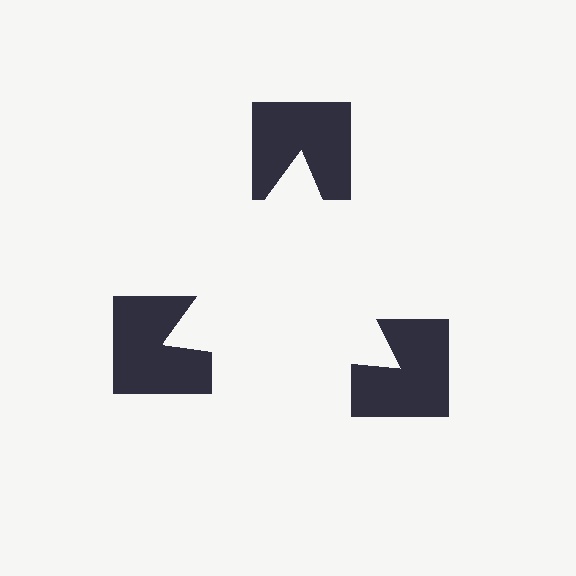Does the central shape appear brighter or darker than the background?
It typically appears slightly brighter than the background, even though no actual brightness change is drawn.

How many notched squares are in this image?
There are 3 — one at each vertex of the illusory triangle.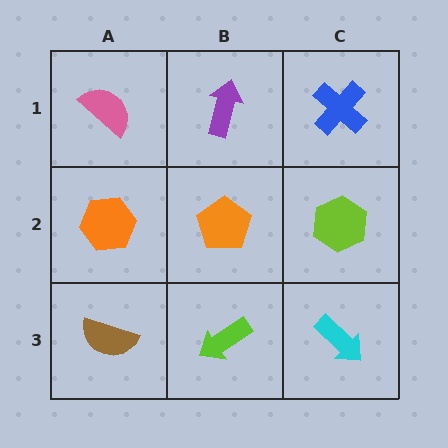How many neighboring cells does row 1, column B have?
3.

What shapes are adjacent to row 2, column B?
A purple arrow (row 1, column B), a lime arrow (row 3, column B), an orange hexagon (row 2, column A), a lime hexagon (row 2, column C).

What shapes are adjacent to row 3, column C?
A lime hexagon (row 2, column C), a lime arrow (row 3, column B).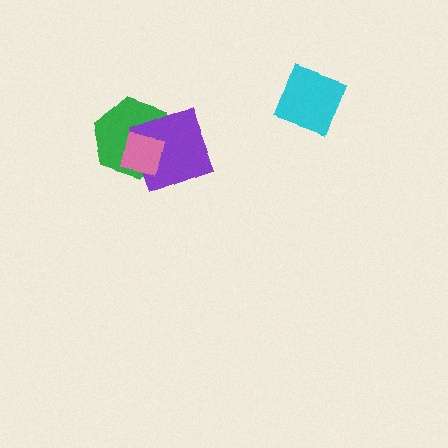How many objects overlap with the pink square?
2 objects overlap with the pink square.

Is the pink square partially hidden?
No, no other shape covers it.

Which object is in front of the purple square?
The pink square is in front of the purple square.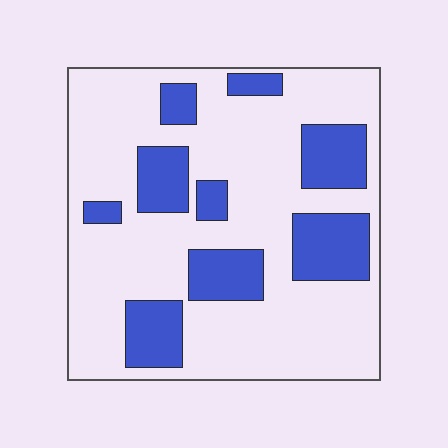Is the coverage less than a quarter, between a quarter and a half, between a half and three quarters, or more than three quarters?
Between a quarter and a half.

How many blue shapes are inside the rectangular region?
9.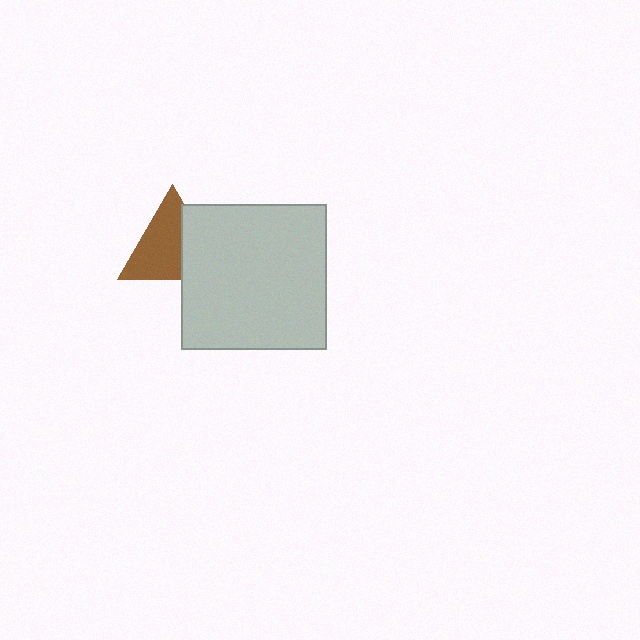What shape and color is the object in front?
The object in front is a light gray square.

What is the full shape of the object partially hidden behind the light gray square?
The partially hidden object is a brown triangle.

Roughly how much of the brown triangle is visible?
About half of it is visible (roughly 65%).